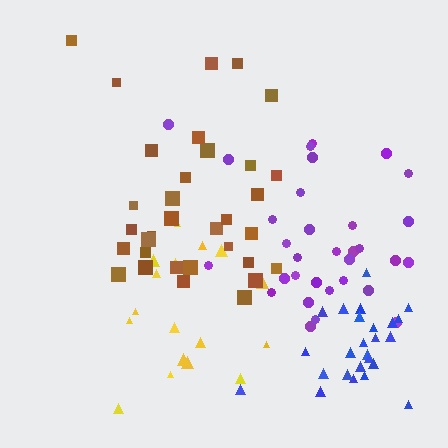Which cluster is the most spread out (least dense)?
Brown.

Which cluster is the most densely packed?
Blue.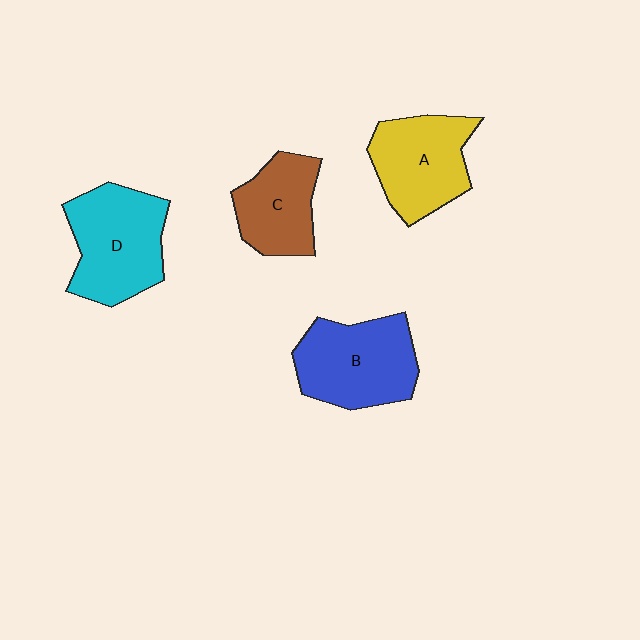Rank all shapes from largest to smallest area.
From largest to smallest: D (cyan), B (blue), A (yellow), C (brown).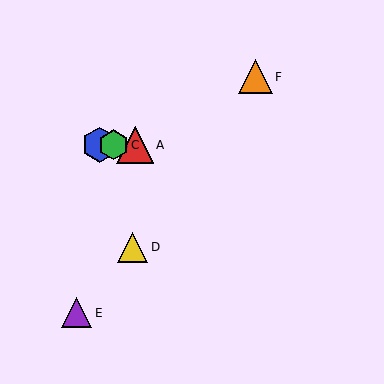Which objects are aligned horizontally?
Objects A, B, C are aligned horizontally.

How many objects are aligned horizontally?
3 objects (A, B, C) are aligned horizontally.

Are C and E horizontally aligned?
No, C is at y≈145 and E is at y≈313.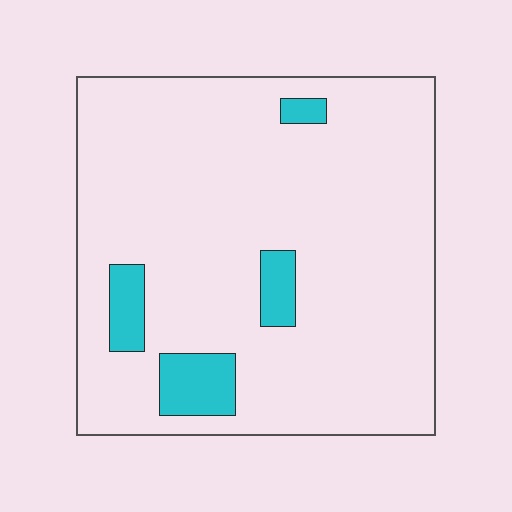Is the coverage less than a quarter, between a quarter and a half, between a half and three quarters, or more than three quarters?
Less than a quarter.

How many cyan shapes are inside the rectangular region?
4.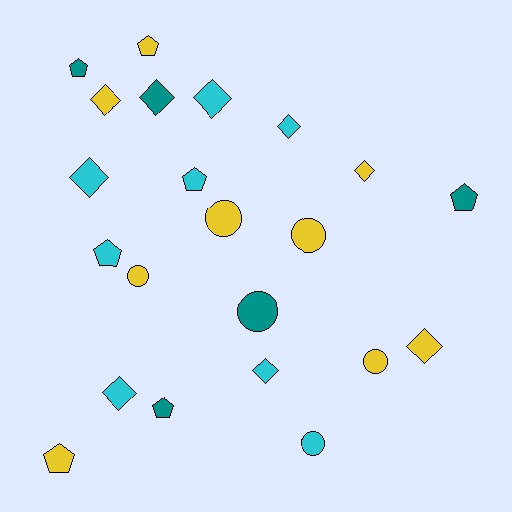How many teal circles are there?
There is 1 teal circle.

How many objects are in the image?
There are 22 objects.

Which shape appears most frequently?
Diamond, with 9 objects.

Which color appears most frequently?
Yellow, with 9 objects.